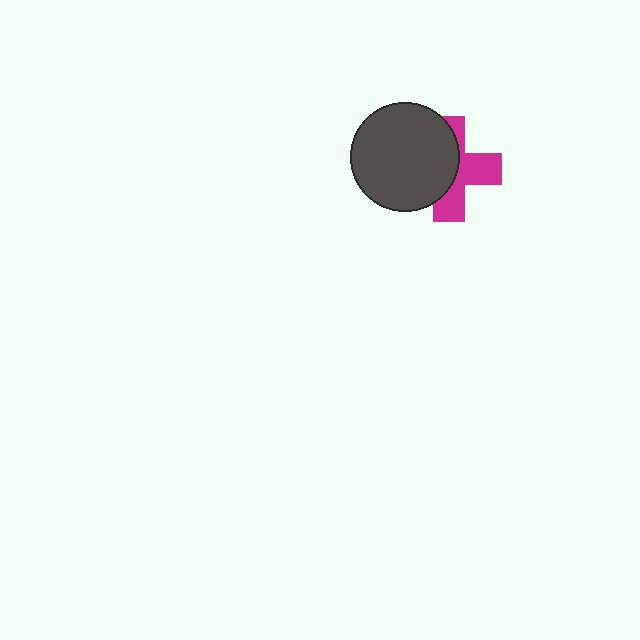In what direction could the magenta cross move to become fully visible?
The magenta cross could move right. That would shift it out from behind the dark gray circle entirely.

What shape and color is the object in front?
The object in front is a dark gray circle.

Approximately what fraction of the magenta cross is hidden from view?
Roughly 51% of the magenta cross is hidden behind the dark gray circle.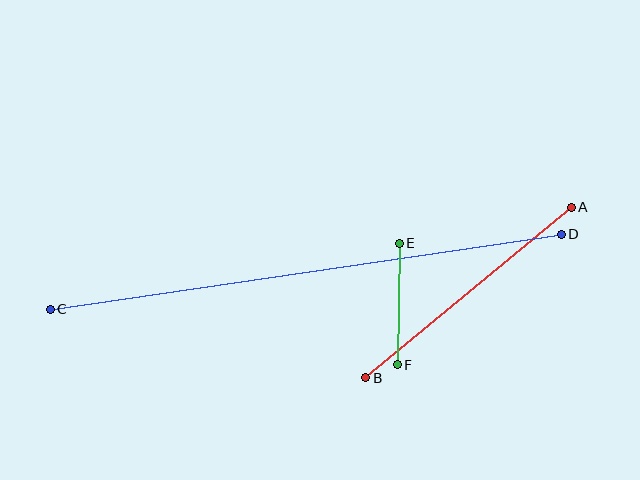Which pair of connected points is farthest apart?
Points C and D are farthest apart.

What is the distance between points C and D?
The distance is approximately 516 pixels.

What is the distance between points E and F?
The distance is approximately 122 pixels.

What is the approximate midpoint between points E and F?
The midpoint is at approximately (398, 304) pixels.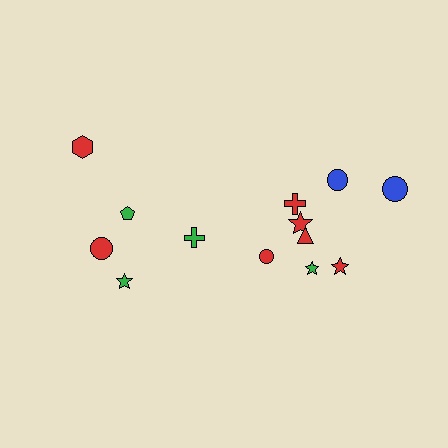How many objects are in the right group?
There are 8 objects.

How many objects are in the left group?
There are 5 objects.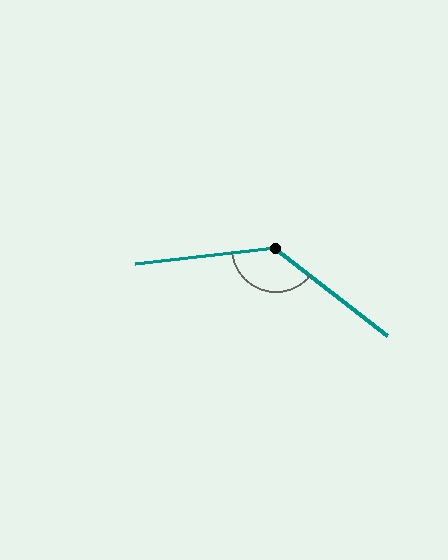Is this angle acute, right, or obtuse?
It is obtuse.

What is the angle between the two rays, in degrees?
Approximately 135 degrees.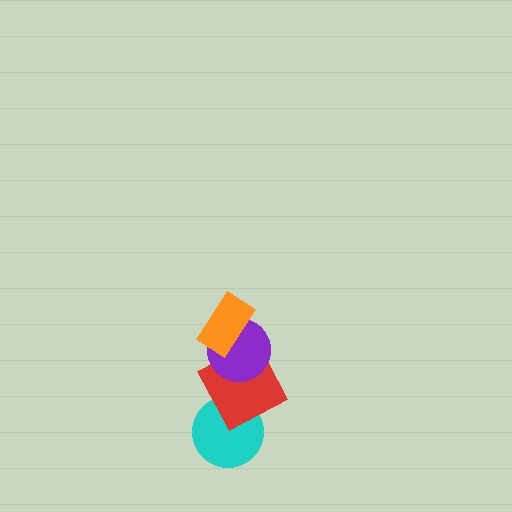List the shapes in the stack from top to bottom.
From top to bottom: the orange rectangle, the purple circle, the red square, the cyan circle.